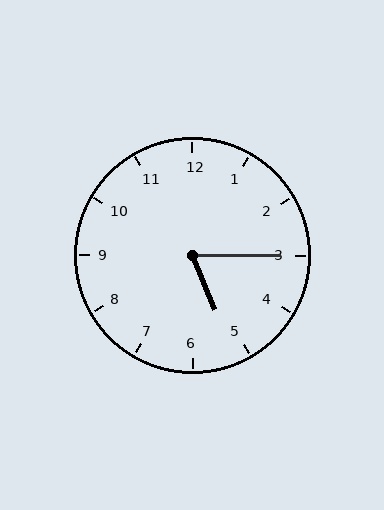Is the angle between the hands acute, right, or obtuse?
It is acute.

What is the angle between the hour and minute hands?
Approximately 68 degrees.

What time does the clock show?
5:15.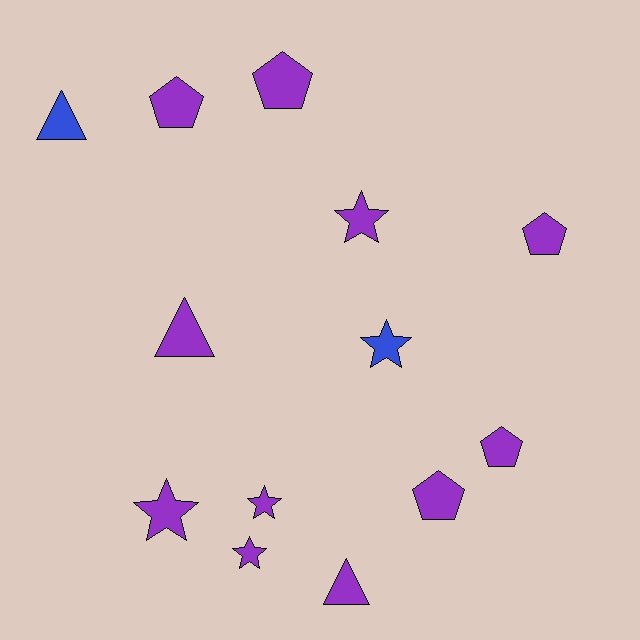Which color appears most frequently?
Purple, with 11 objects.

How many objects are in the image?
There are 13 objects.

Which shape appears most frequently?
Pentagon, with 5 objects.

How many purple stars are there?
There are 4 purple stars.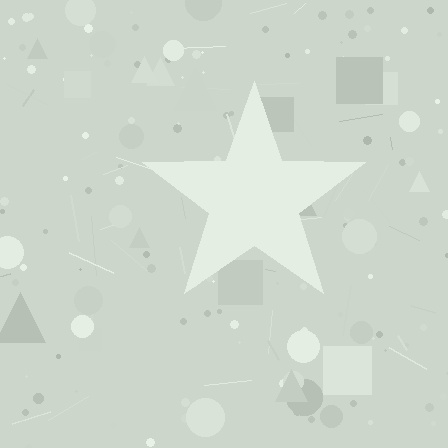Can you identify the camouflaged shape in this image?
The camouflaged shape is a star.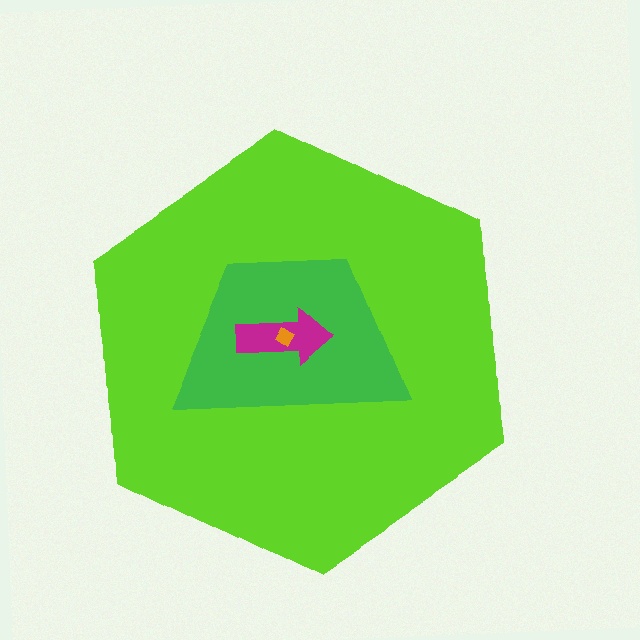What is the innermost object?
The orange diamond.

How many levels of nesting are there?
4.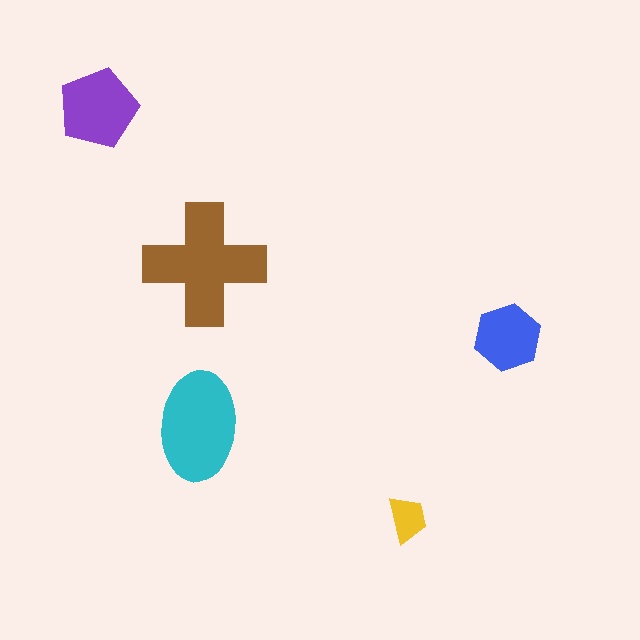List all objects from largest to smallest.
The brown cross, the cyan ellipse, the purple pentagon, the blue hexagon, the yellow trapezoid.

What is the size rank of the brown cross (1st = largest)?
1st.